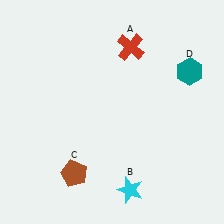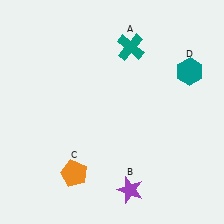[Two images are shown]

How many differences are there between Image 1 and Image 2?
There are 3 differences between the two images.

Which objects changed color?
A changed from red to teal. B changed from cyan to purple. C changed from brown to orange.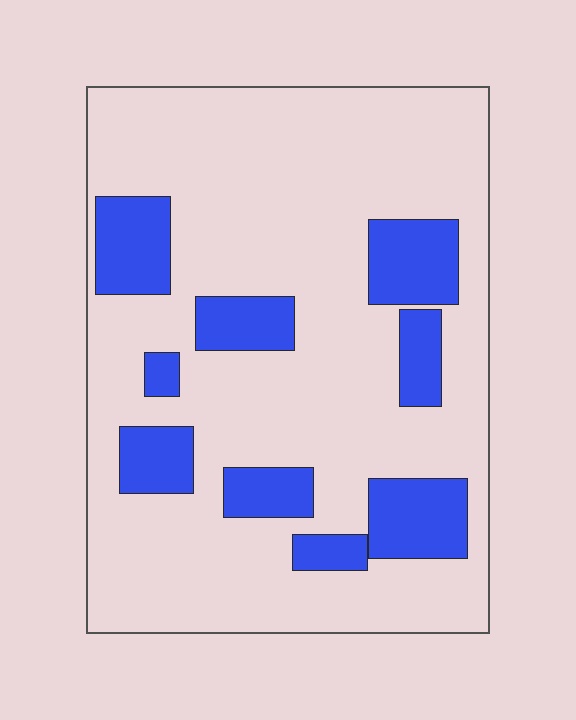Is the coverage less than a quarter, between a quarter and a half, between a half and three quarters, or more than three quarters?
Less than a quarter.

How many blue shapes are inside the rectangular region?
9.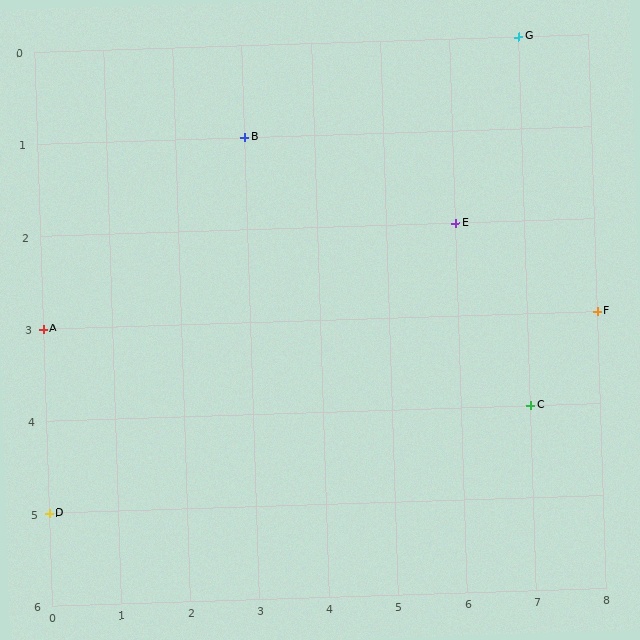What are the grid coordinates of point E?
Point E is at grid coordinates (6, 2).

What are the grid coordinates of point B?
Point B is at grid coordinates (3, 1).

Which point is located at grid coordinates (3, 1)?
Point B is at (3, 1).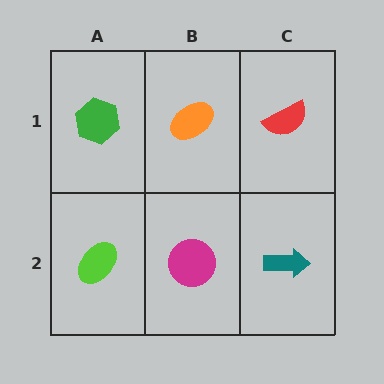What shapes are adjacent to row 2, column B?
An orange ellipse (row 1, column B), a lime ellipse (row 2, column A), a teal arrow (row 2, column C).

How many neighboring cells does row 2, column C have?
2.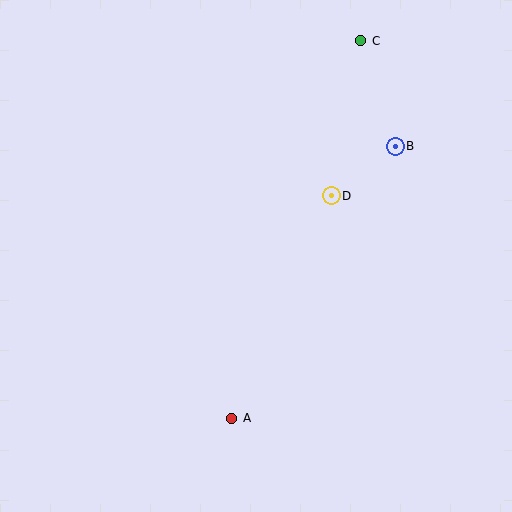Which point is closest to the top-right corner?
Point C is closest to the top-right corner.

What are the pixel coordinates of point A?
Point A is at (232, 418).